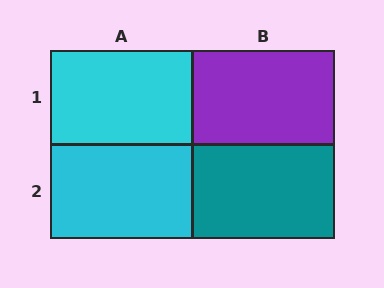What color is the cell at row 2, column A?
Cyan.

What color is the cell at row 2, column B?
Teal.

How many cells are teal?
1 cell is teal.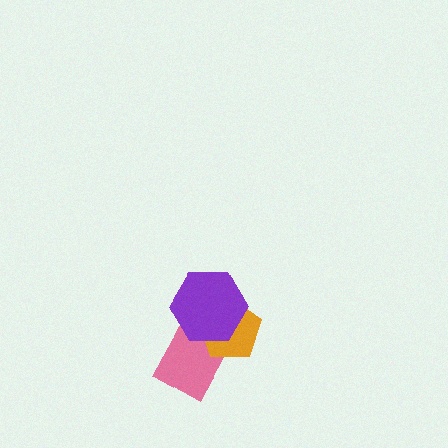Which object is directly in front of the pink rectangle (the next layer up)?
The orange pentagon is directly in front of the pink rectangle.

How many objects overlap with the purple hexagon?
2 objects overlap with the purple hexagon.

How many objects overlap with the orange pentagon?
2 objects overlap with the orange pentagon.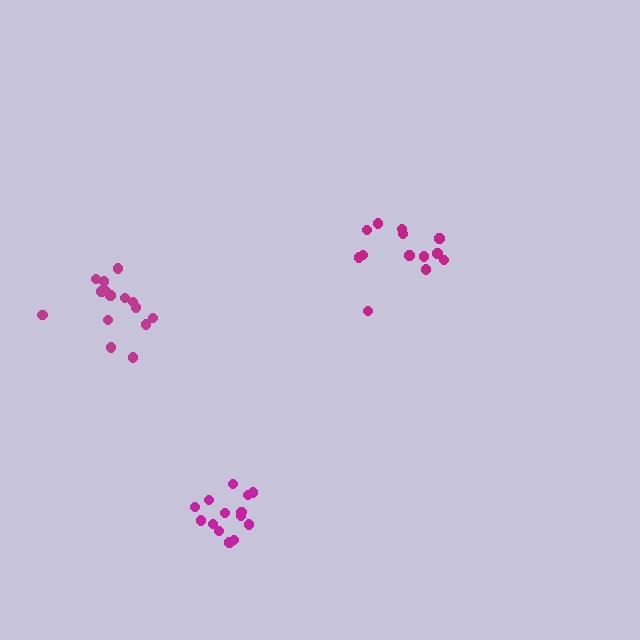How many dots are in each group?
Group 1: 14 dots, Group 2: 13 dots, Group 3: 15 dots (42 total).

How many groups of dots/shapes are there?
There are 3 groups.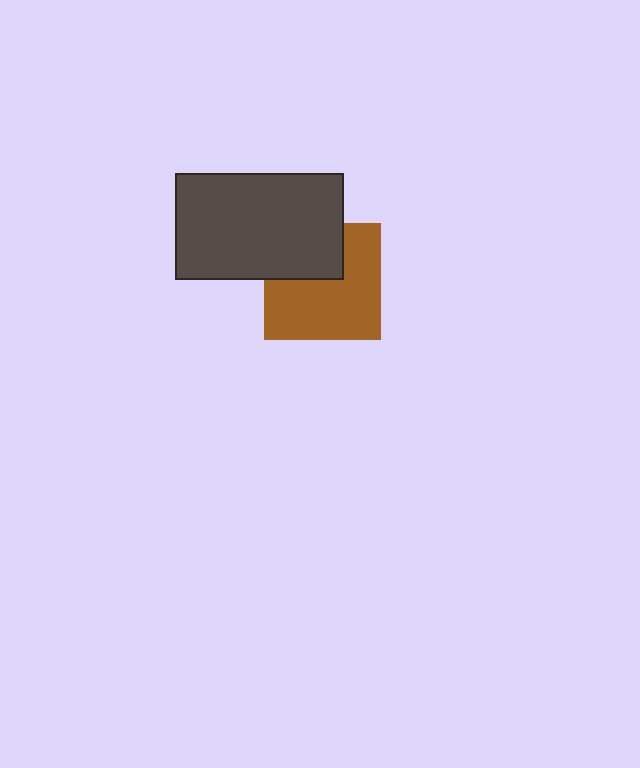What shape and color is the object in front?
The object in front is a dark gray rectangle.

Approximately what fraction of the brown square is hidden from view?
Roughly 33% of the brown square is hidden behind the dark gray rectangle.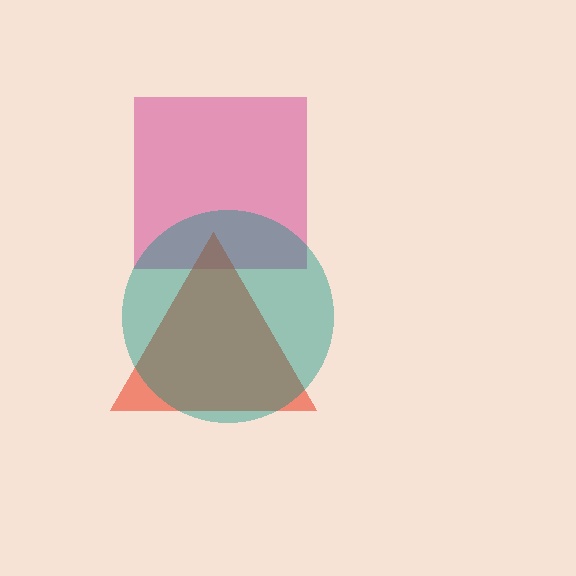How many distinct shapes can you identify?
There are 3 distinct shapes: a magenta square, a red triangle, a teal circle.